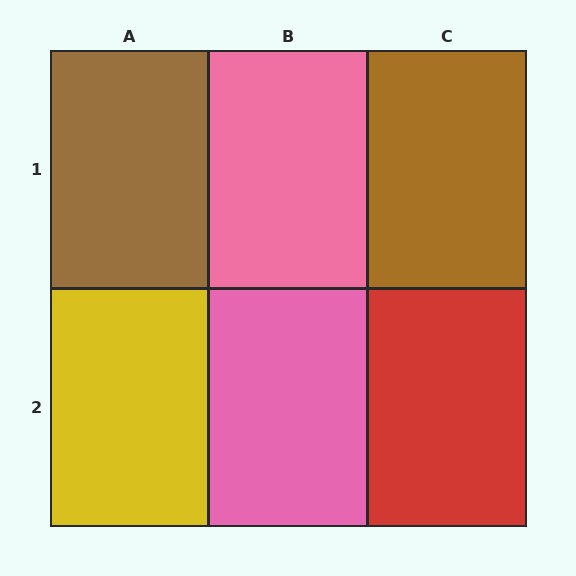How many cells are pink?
2 cells are pink.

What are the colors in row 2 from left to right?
Yellow, pink, red.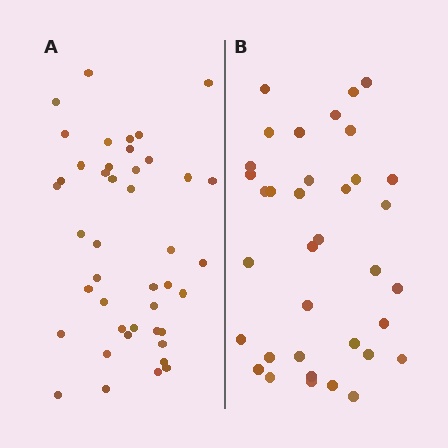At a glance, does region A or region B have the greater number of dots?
Region A (the left region) has more dots.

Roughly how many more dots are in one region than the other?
Region A has roughly 8 or so more dots than region B.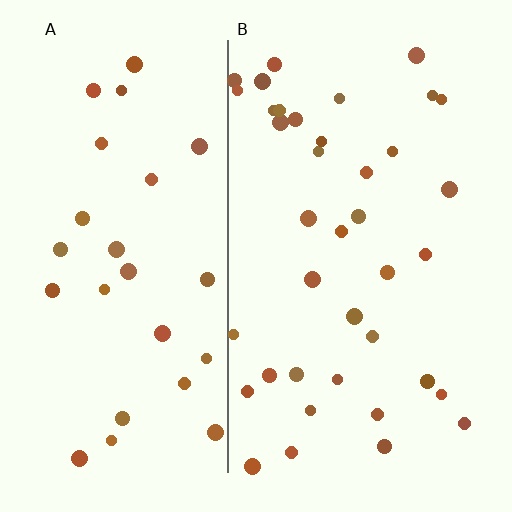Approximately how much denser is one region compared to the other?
Approximately 1.4× — region B over region A.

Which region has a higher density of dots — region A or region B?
B (the right).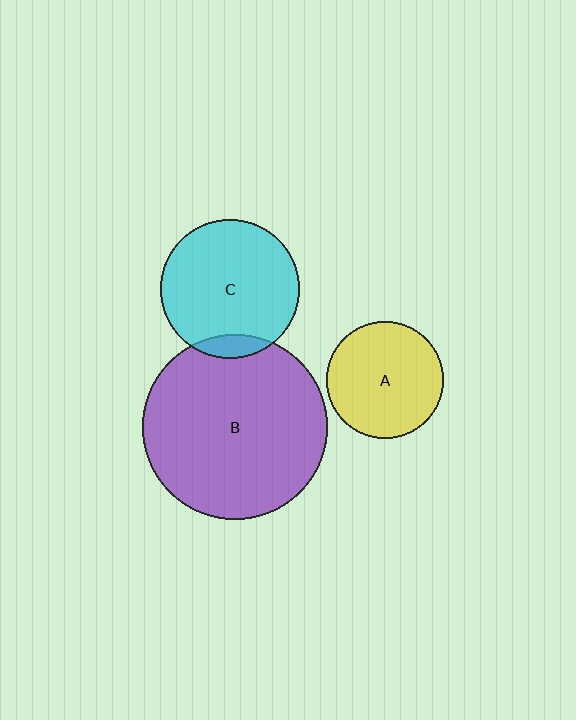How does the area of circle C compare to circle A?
Approximately 1.4 times.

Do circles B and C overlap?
Yes.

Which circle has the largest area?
Circle B (purple).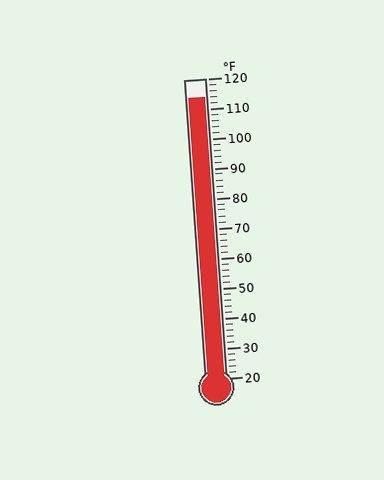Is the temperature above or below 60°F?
The temperature is above 60°F.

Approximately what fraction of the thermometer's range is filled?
The thermometer is filled to approximately 95% of its range.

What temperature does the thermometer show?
The thermometer shows approximately 114°F.